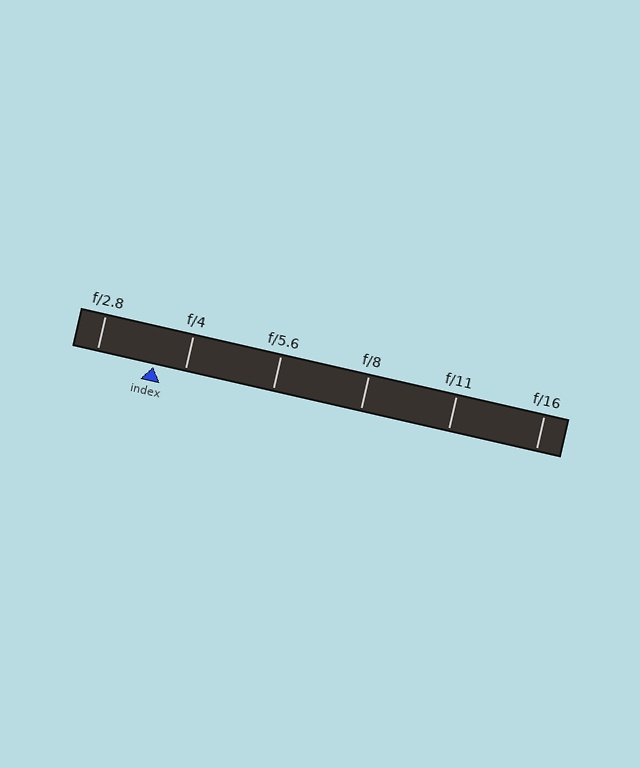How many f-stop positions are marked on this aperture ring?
There are 6 f-stop positions marked.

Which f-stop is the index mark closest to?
The index mark is closest to f/4.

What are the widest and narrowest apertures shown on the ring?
The widest aperture shown is f/2.8 and the narrowest is f/16.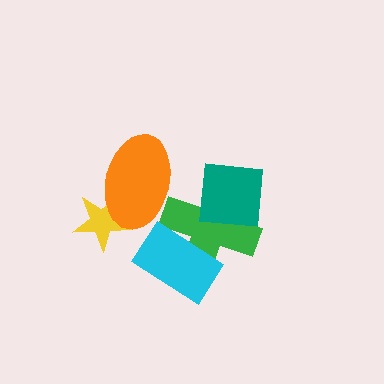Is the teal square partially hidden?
No, no other shape covers it.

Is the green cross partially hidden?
Yes, it is partially covered by another shape.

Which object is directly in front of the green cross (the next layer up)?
The teal square is directly in front of the green cross.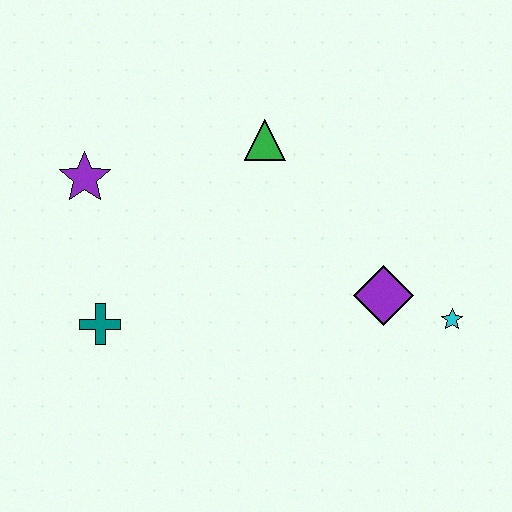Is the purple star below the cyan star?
No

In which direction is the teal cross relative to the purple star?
The teal cross is below the purple star.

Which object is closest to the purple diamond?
The cyan star is closest to the purple diamond.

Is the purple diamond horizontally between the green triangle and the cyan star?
Yes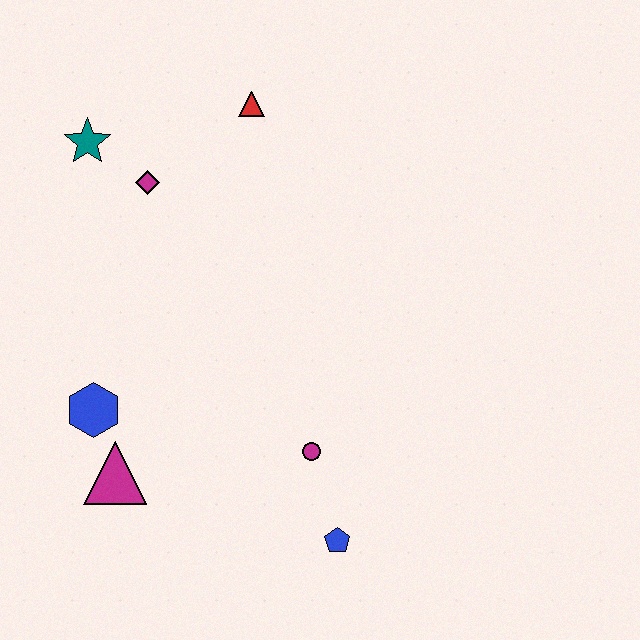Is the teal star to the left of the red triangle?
Yes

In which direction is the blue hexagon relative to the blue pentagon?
The blue hexagon is to the left of the blue pentagon.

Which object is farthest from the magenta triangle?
The red triangle is farthest from the magenta triangle.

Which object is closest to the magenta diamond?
The teal star is closest to the magenta diamond.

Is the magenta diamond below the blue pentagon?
No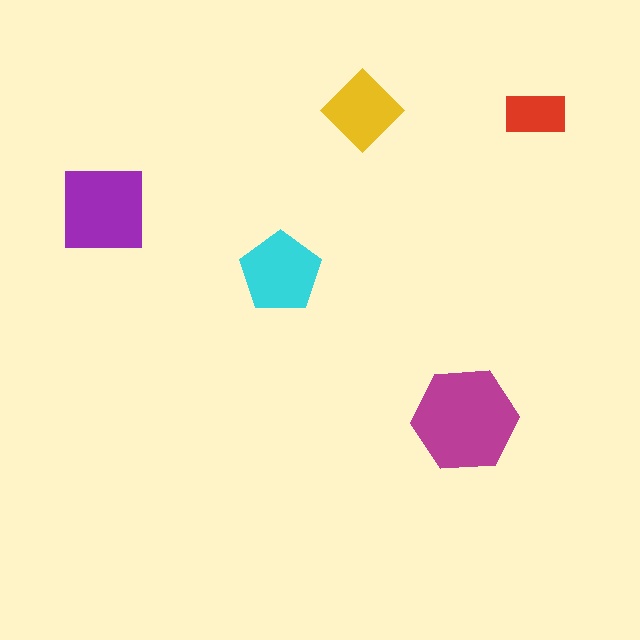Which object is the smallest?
The red rectangle.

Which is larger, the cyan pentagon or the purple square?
The purple square.